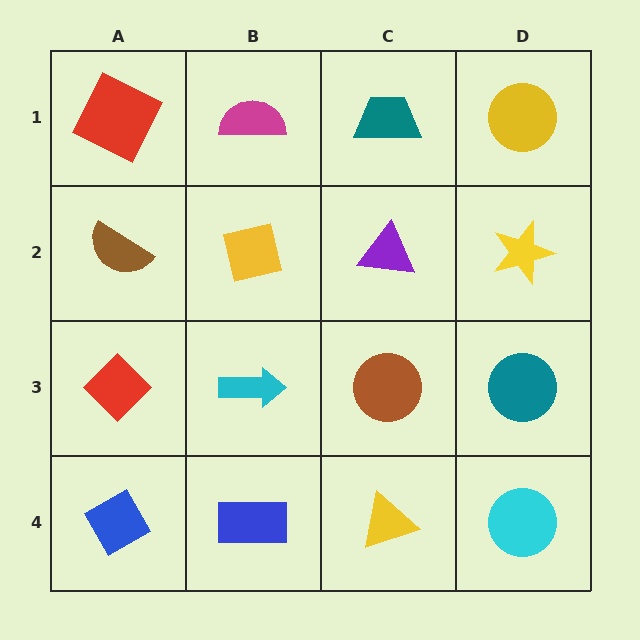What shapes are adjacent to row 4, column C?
A brown circle (row 3, column C), a blue rectangle (row 4, column B), a cyan circle (row 4, column D).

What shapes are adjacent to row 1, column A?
A brown semicircle (row 2, column A), a magenta semicircle (row 1, column B).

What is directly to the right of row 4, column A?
A blue rectangle.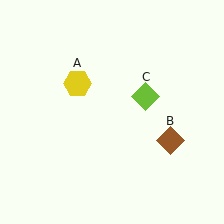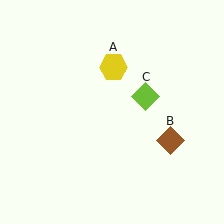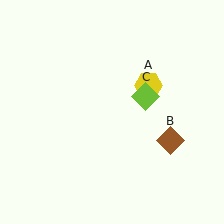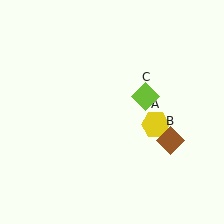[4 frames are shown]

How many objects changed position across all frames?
1 object changed position: yellow hexagon (object A).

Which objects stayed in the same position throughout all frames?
Brown diamond (object B) and lime diamond (object C) remained stationary.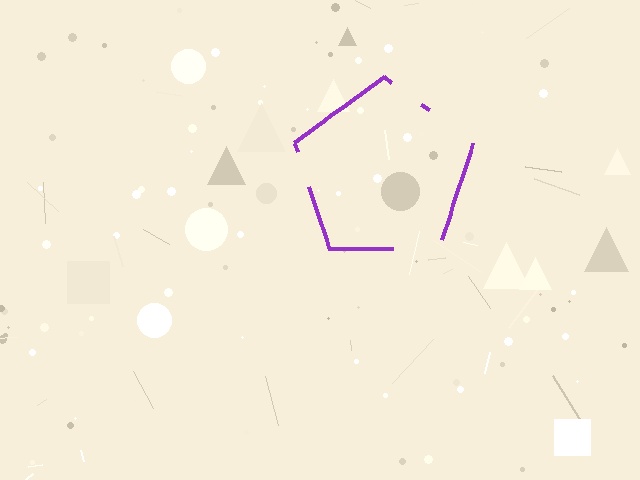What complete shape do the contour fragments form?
The contour fragments form a pentagon.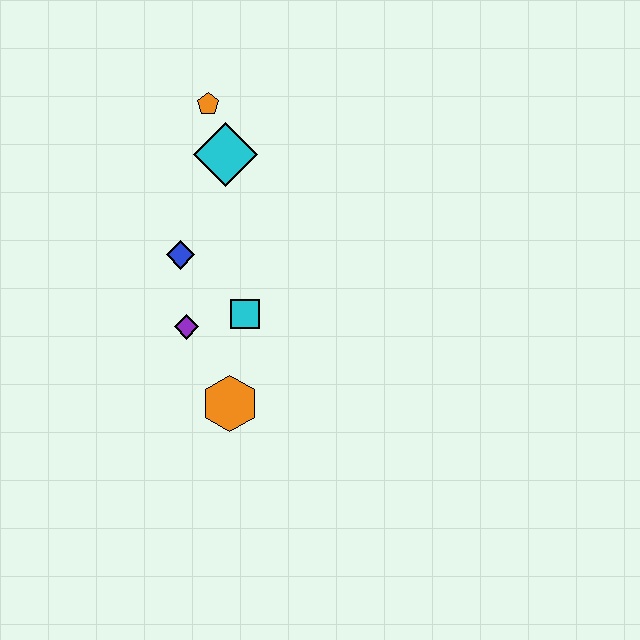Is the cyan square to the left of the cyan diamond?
No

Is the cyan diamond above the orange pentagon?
No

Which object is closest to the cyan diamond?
The orange pentagon is closest to the cyan diamond.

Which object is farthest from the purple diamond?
The orange pentagon is farthest from the purple diamond.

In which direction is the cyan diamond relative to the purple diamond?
The cyan diamond is above the purple diamond.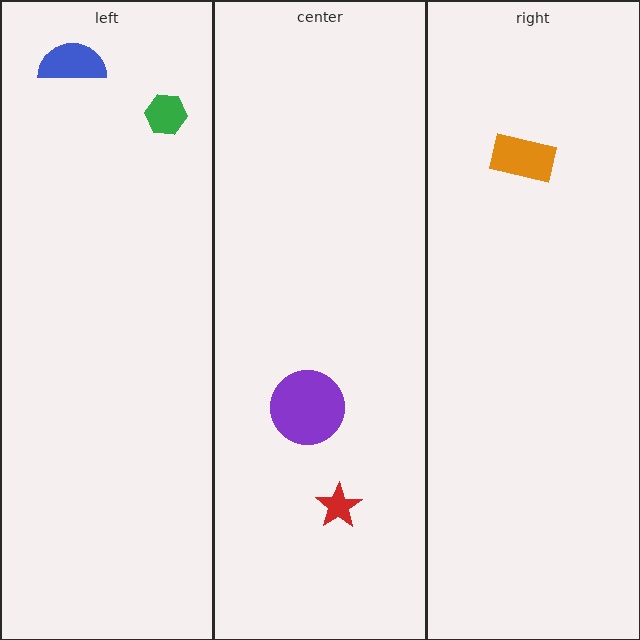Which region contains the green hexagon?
The left region.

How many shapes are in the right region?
1.